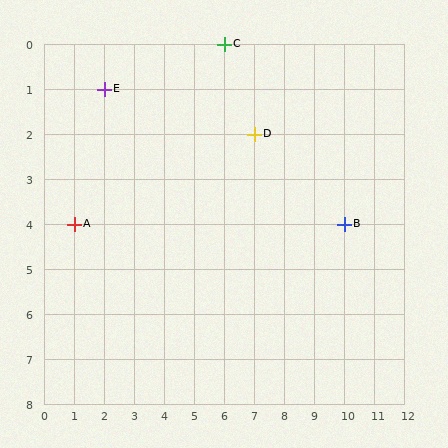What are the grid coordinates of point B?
Point B is at grid coordinates (10, 4).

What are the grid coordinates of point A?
Point A is at grid coordinates (1, 4).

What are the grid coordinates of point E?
Point E is at grid coordinates (2, 1).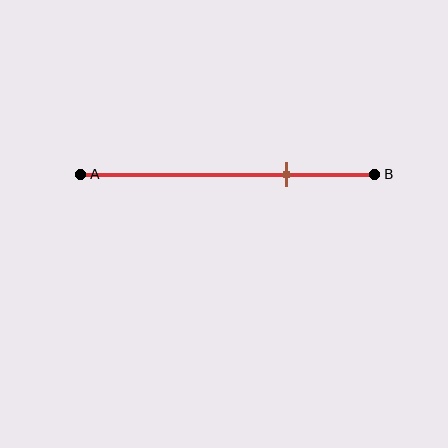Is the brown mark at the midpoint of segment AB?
No, the mark is at about 70% from A, not at the 50% midpoint.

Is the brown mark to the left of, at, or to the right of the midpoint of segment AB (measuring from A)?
The brown mark is to the right of the midpoint of segment AB.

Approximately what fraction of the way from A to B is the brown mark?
The brown mark is approximately 70% of the way from A to B.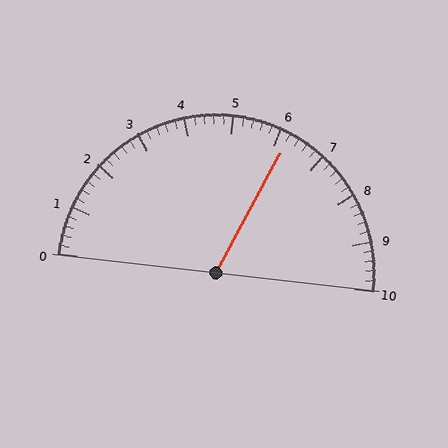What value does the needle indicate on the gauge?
The needle indicates approximately 6.2.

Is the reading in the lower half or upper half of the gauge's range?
The reading is in the upper half of the range (0 to 10).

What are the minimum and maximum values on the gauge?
The gauge ranges from 0 to 10.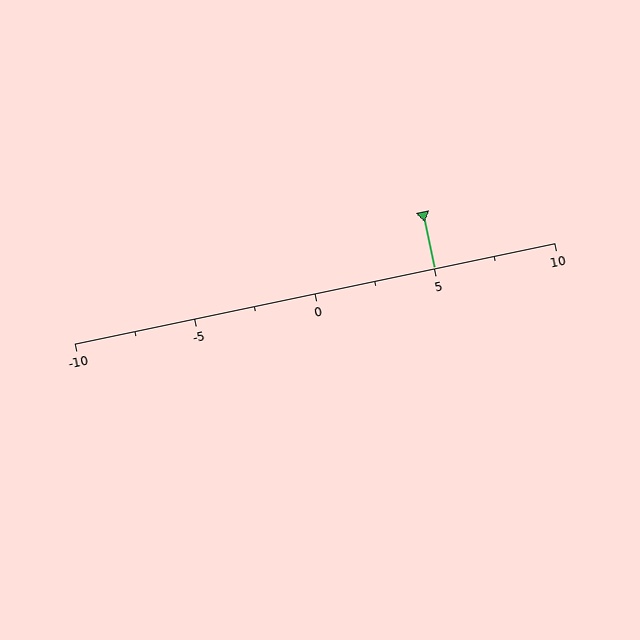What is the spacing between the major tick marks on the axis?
The major ticks are spaced 5 apart.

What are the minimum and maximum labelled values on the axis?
The axis runs from -10 to 10.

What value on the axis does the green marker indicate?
The marker indicates approximately 5.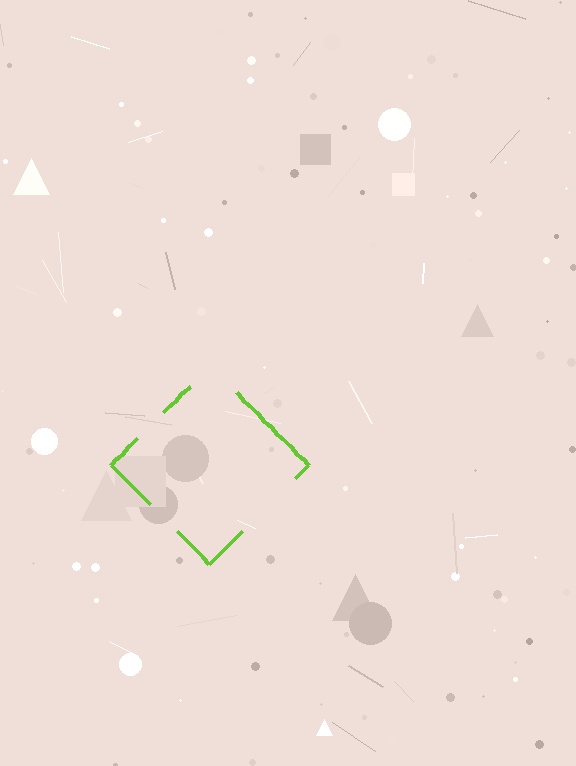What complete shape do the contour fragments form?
The contour fragments form a diamond.